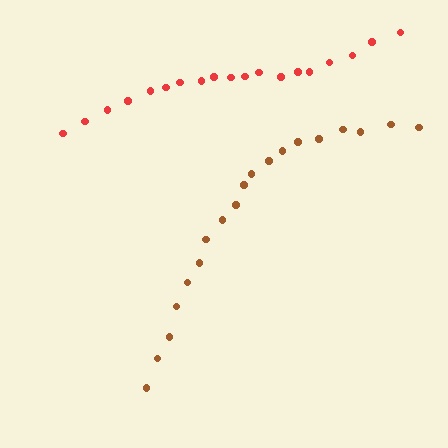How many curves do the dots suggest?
There are 2 distinct paths.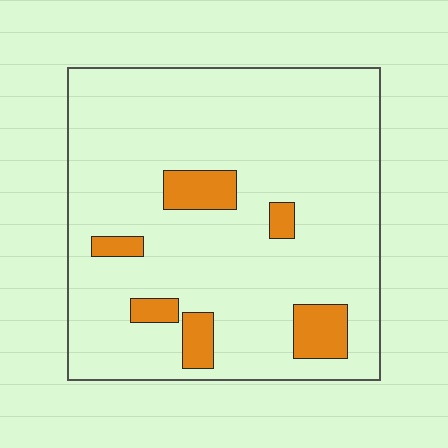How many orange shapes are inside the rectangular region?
6.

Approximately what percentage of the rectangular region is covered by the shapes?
Approximately 10%.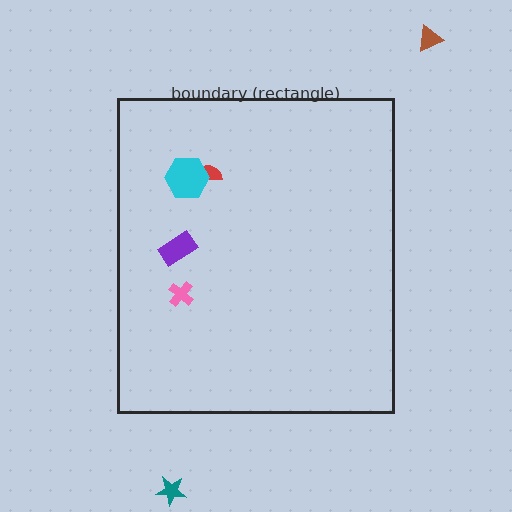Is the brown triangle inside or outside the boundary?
Outside.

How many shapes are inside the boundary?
4 inside, 2 outside.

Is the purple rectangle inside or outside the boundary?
Inside.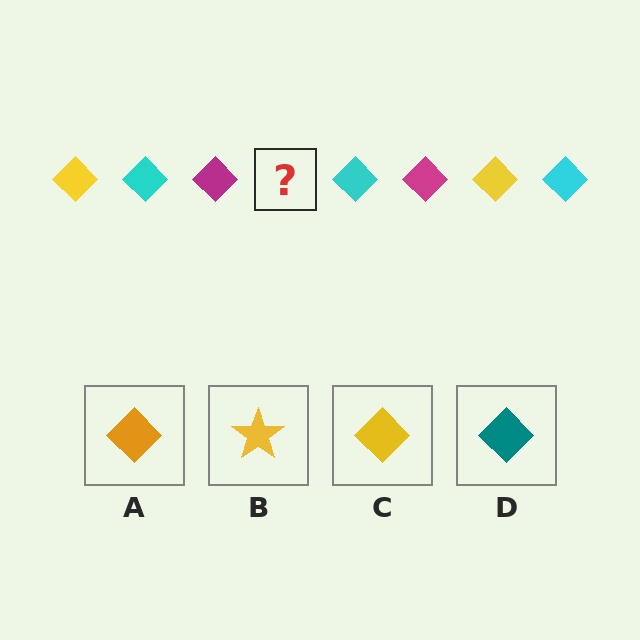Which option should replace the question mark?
Option C.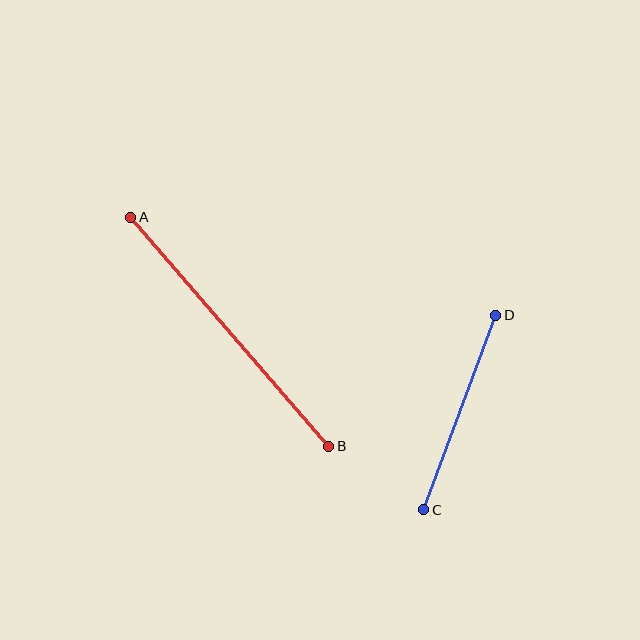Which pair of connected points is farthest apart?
Points A and B are farthest apart.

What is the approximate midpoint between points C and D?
The midpoint is at approximately (460, 413) pixels.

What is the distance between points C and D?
The distance is approximately 208 pixels.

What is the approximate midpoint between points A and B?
The midpoint is at approximately (230, 332) pixels.